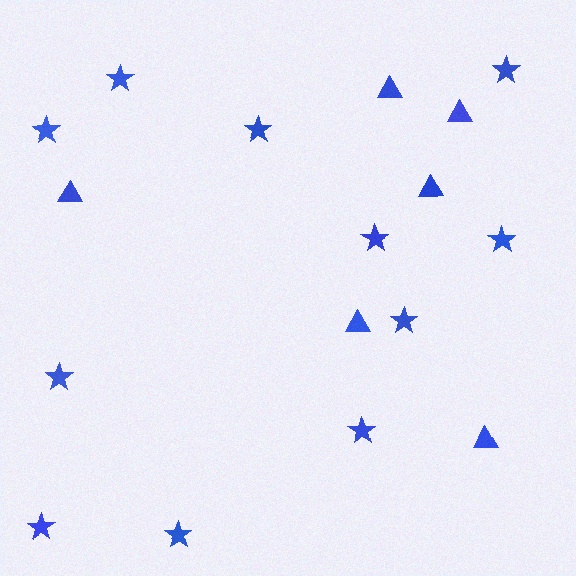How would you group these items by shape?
There are 2 groups: one group of triangles (6) and one group of stars (11).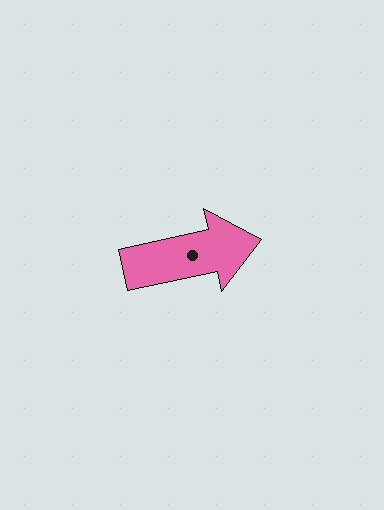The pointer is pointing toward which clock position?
Roughly 3 o'clock.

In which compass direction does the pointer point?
East.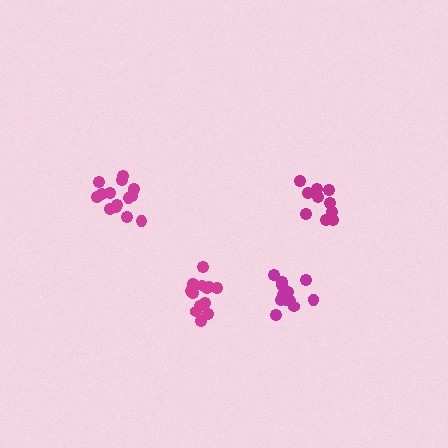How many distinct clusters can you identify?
There are 4 distinct clusters.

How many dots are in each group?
Group 1: 14 dots, Group 2: 14 dots, Group 3: 10 dots, Group 4: 15 dots (53 total).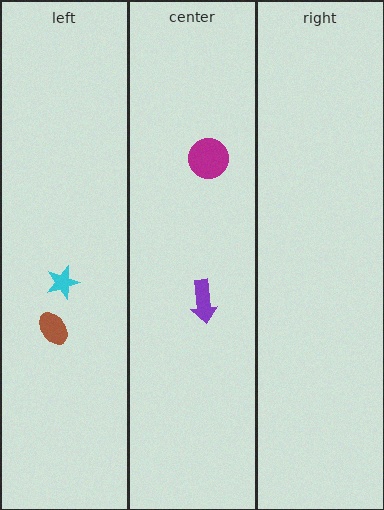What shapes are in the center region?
The purple arrow, the magenta circle.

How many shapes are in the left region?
2.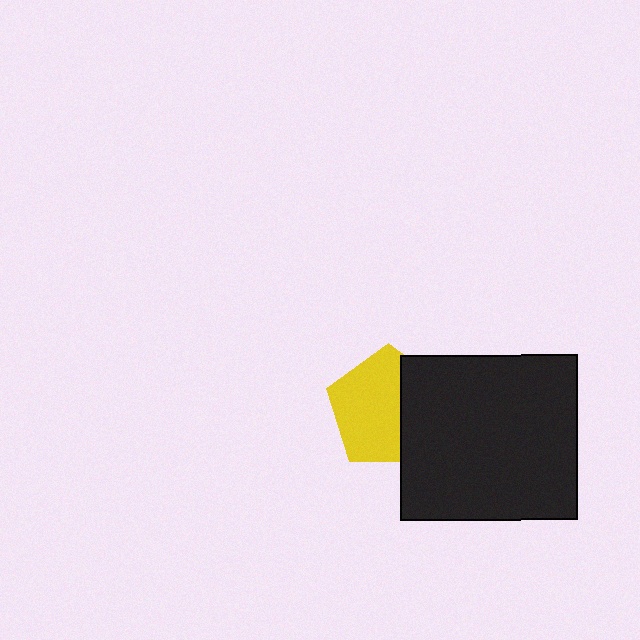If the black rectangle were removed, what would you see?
You would see the complete yellow pentagon.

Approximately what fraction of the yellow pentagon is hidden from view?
Roughly 37% of the yellow pentagon is hidden behind the black rectangle.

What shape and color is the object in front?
The object in front is a black rectangle.